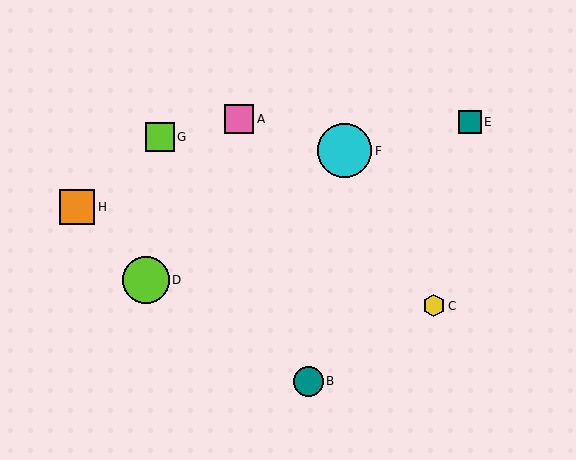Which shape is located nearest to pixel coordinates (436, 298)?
The yellow hexagon (labeled C) at (434, 306) is nearest to that location.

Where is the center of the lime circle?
The center of the lime circle is at (146, 280).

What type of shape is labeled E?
Shape E is a teal square.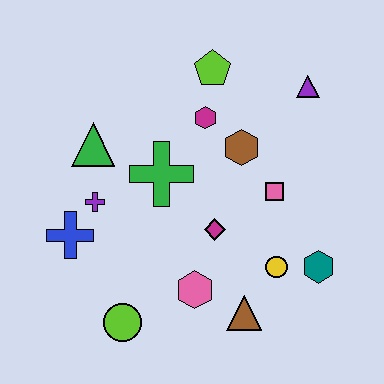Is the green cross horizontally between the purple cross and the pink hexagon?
Yes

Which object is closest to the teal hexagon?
The yellow circle is closest to the teal hexagon.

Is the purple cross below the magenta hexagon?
Yes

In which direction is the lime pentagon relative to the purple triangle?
The lime pentagon is to the left of the purple triangle.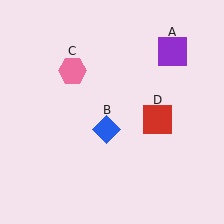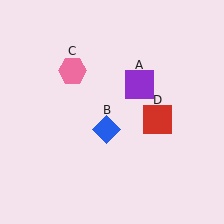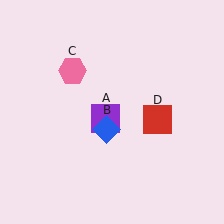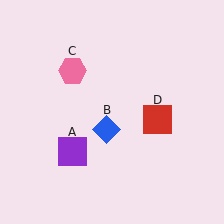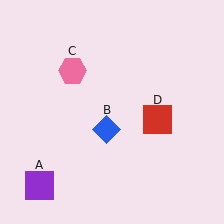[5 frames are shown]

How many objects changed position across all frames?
1 object changed position: purple square (object A).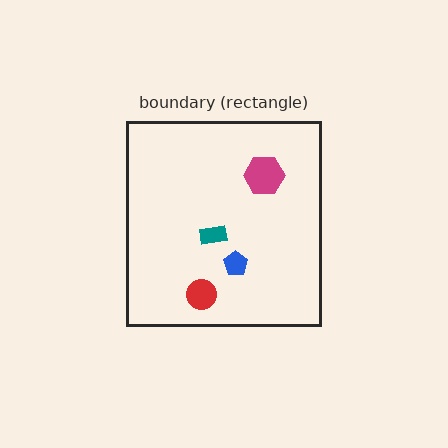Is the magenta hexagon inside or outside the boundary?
Inside.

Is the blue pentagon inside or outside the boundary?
Inside.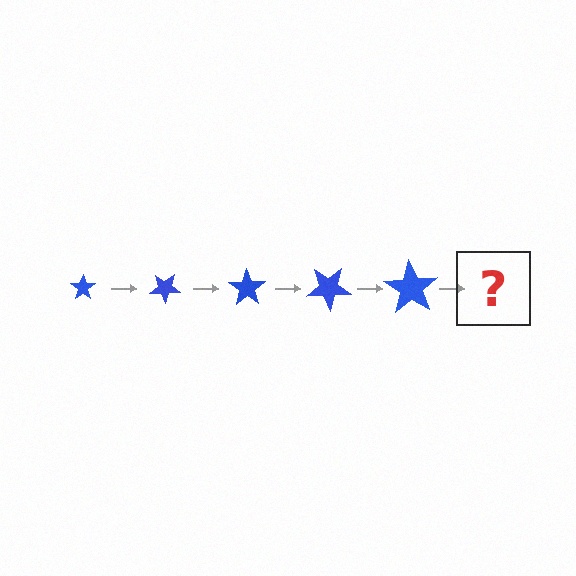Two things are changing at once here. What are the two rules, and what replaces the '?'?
The two rules are that the star grows larger each step and it rotates 35 degrees each step. The '?' should be a star, larger than the previous one and rotated 175 degrees from the start.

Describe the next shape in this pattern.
It should be a star, larger than the previous one and rotated 175 degrees from the start.